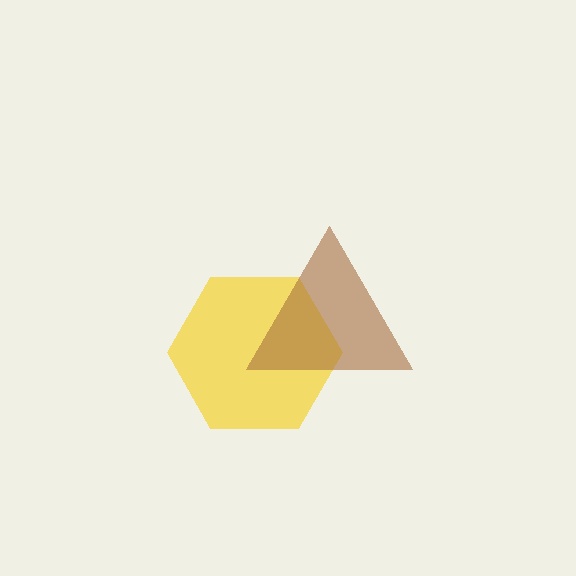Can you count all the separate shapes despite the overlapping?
Yes, there are 2 separate shapes.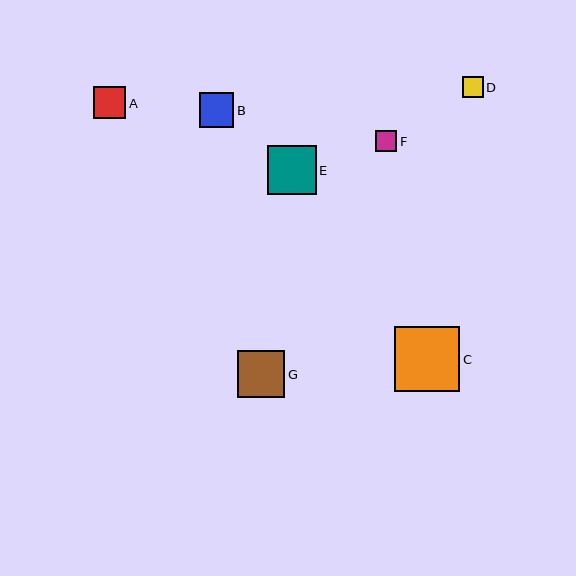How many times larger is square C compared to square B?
Square C is approximately 1.9 times the size of square B.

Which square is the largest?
Square C is the largest with a size of approximately 65 pixels.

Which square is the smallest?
Square D is the smallest with a size of approximately 21 pixels.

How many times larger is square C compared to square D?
Square C is approximately 3.2 times the size of square D.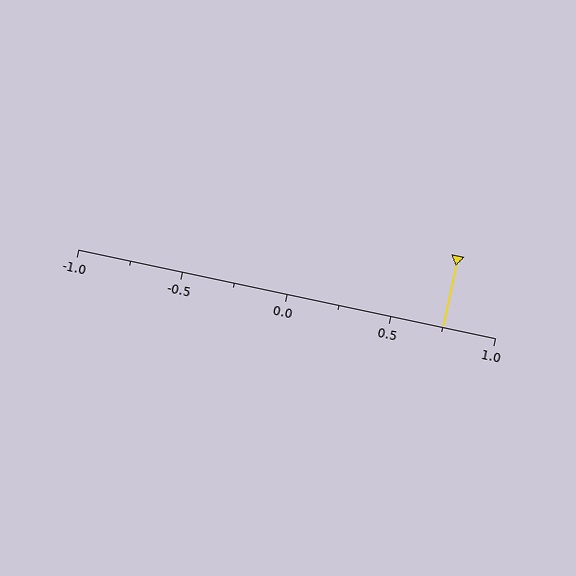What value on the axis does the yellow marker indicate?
The marker indicates approximately 0.75.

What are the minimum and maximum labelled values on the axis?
The axis runs from -1.0 to 1.0.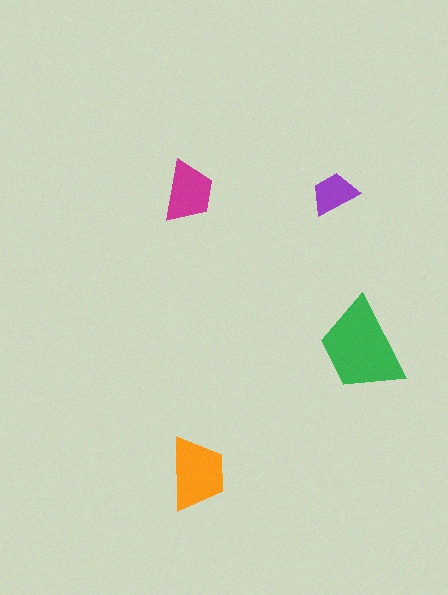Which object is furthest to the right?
The green trapezoid is rightmost.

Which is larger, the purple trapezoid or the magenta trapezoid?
The magenta one.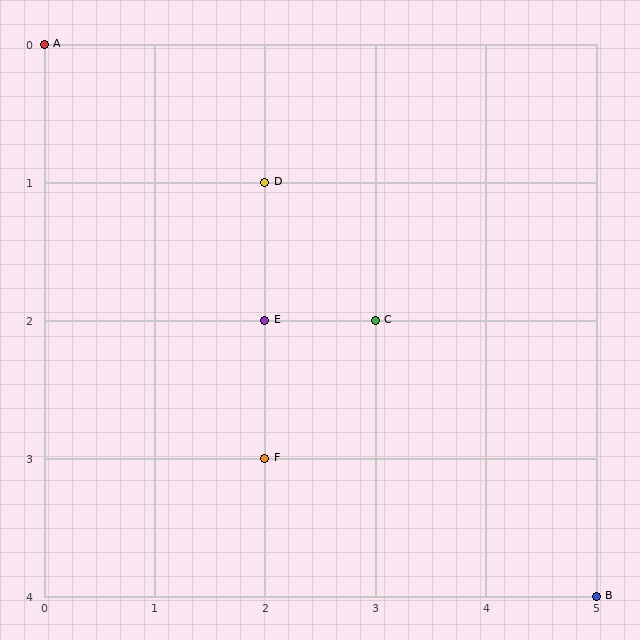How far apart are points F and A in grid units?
Points F and A are 2 columns and 3 rows apart (about 3.6 grid units diagonally).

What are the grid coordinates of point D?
Point D is at grid coordinates (2, 1).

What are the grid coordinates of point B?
Point B is at grid coordinates (5, 4).